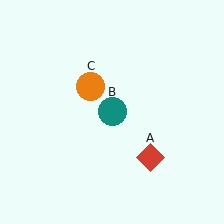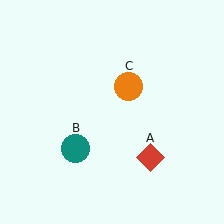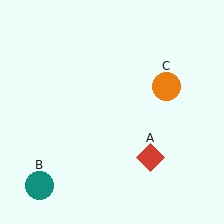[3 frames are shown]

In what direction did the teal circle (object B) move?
The teal circle (object B) moved down and to the left.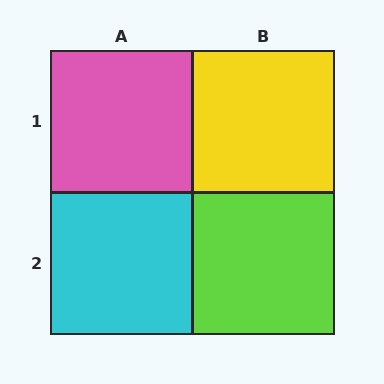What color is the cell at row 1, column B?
Yellow.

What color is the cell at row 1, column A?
Pink.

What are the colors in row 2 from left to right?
Cyan, lime.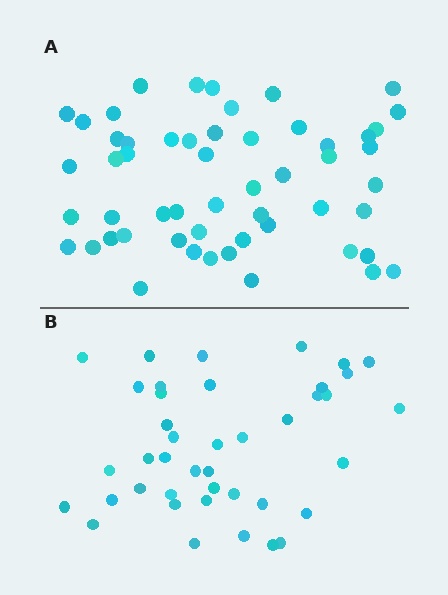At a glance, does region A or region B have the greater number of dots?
Region A (the top region) has more dots.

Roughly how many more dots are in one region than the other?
Region A has approximately 15 more dots than region B.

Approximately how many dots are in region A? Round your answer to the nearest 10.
About 50 dots. (The exact count is 54, which rounds to 50.)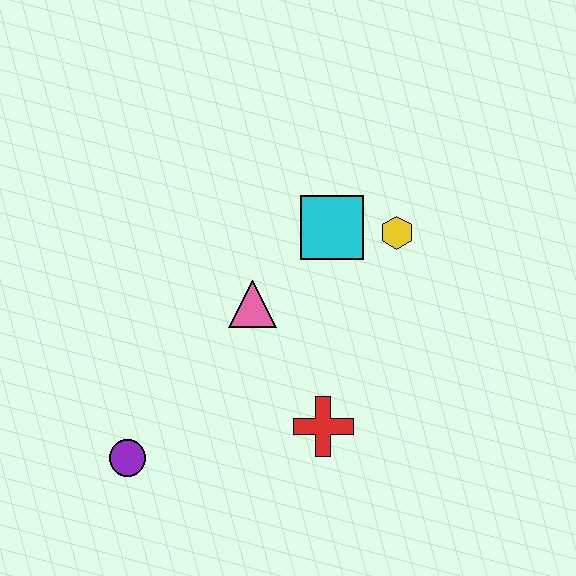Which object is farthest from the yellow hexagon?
The purple circle is farthest from the yellow hexagon.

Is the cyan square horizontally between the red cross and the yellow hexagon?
Yes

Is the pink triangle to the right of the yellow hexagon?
No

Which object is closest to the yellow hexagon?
The cyan square is closest to the yellow hexagon.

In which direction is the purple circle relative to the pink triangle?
The purple circle is below the pink triangle.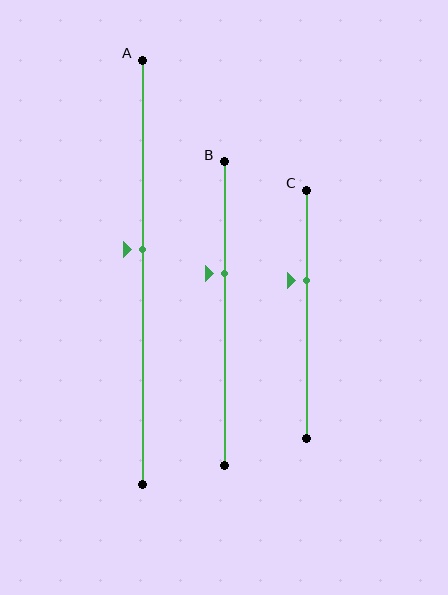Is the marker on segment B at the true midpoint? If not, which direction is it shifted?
No, the marker on segment B is shifted upward by about 13% of the segment length.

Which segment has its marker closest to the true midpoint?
Segment A has its marker closest to the true midpoint.